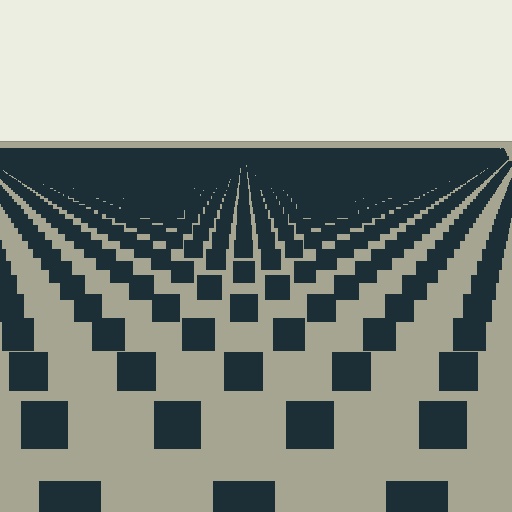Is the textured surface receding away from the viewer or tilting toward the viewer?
The surface is receding away from the viewer. Texture elements get smaller and denser toward the top.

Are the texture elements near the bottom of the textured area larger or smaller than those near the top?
Larger. Near the bottom, elements are closer to the viewer and appear at a bigger on-screen size.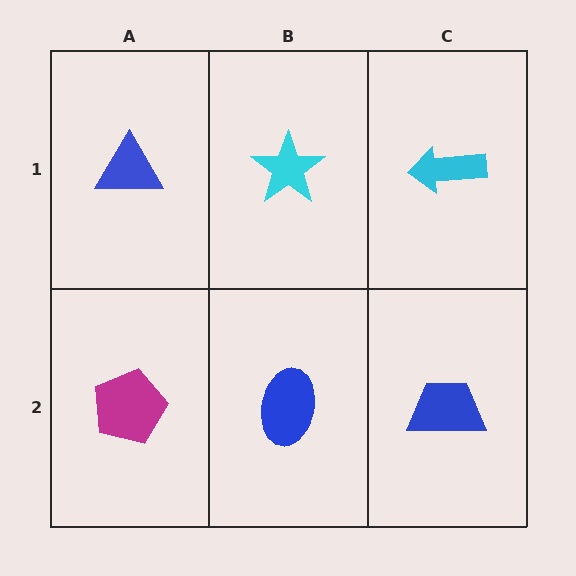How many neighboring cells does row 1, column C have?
2.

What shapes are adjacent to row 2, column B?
A cyan star (row 1, column B), a magenta pentagon (row 2, column A), a blue trapezoid (row 2, column C).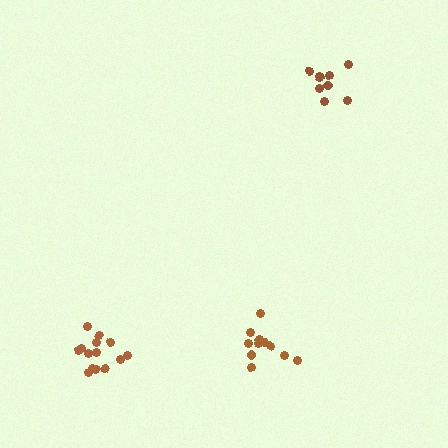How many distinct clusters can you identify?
There are 3 distinct clusters.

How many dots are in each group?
Group 1: 11 dots, Group 2: 14 dots, Group 3: 9 dots (34 total).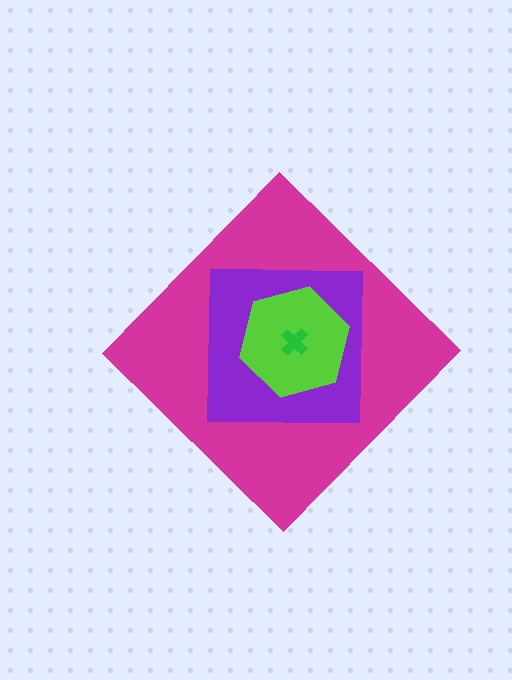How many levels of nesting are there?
4.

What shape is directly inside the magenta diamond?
The purple square.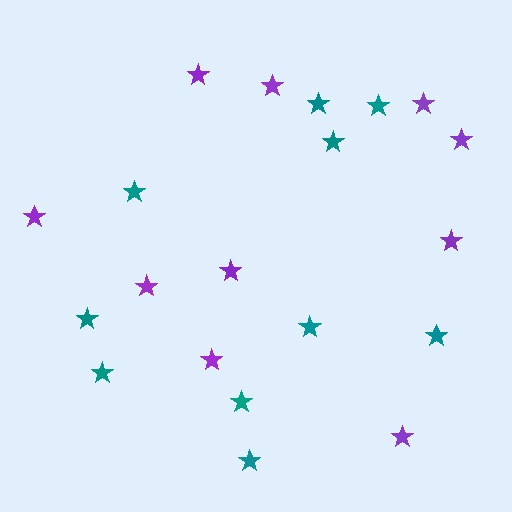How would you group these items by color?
There are 2 groups: one group of teal stars (10) and one group of purple stars (10).